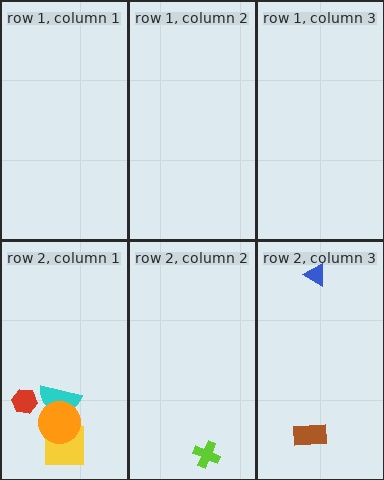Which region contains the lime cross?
The row 2, column 2 region.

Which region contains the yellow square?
The row 2, column 1 region.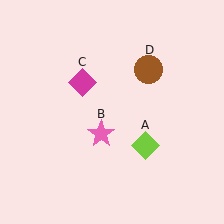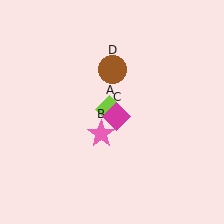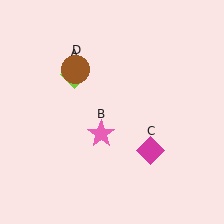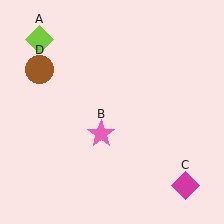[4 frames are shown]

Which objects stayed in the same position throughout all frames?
Pink star (object B) remained stationary.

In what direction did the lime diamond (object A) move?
The lime diamond (object A) moved up and to the left.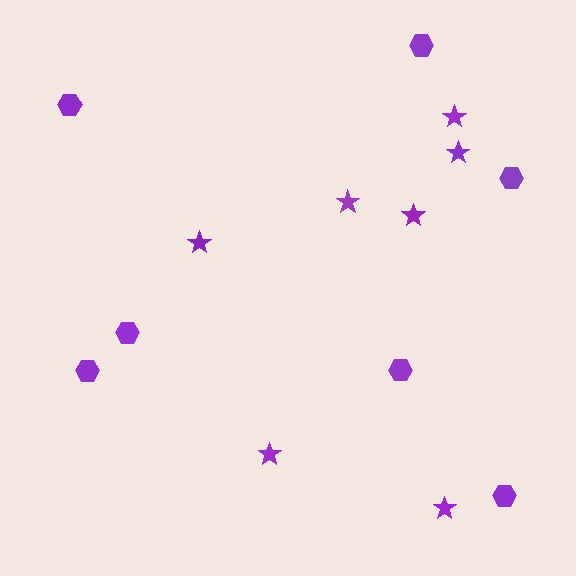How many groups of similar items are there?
There are 2 groups: one group of hexagons (7) and one group of stars (7).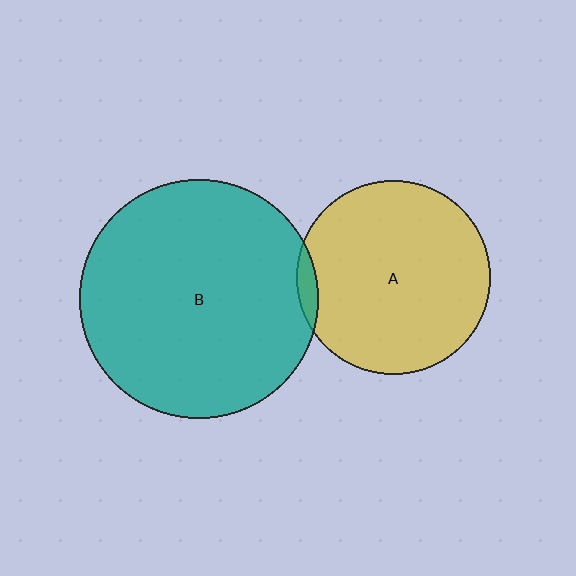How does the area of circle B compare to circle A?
Approximately 1.5 times.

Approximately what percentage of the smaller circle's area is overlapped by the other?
Approximately 5%.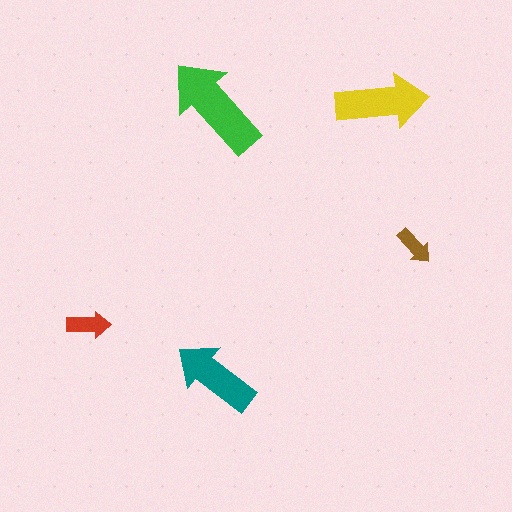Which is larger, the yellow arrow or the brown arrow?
The yellow one.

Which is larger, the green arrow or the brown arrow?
The green one.